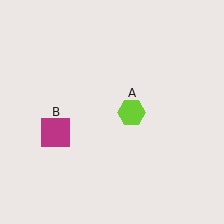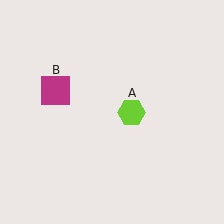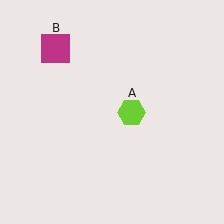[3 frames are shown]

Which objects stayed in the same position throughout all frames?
Lime hexagon (object A) remained stationary.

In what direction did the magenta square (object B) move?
The magenta square (object B) moved up.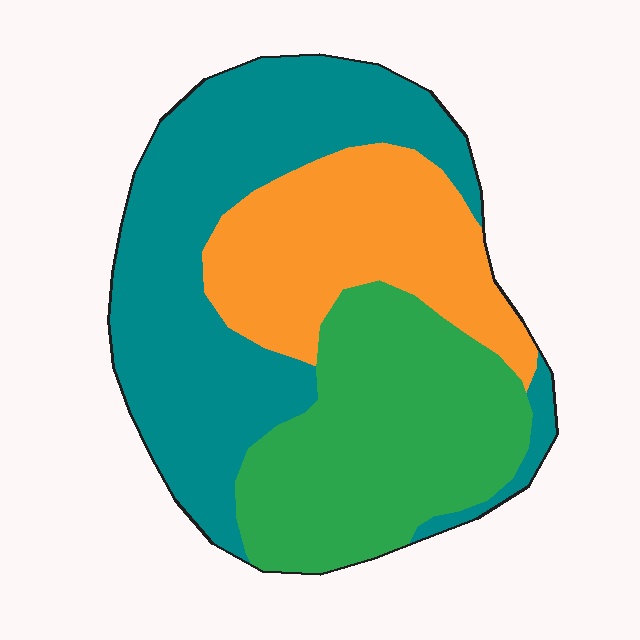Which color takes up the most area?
Teal, at roughly 45%.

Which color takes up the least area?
Orange, at roughly 25%.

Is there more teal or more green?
Teal.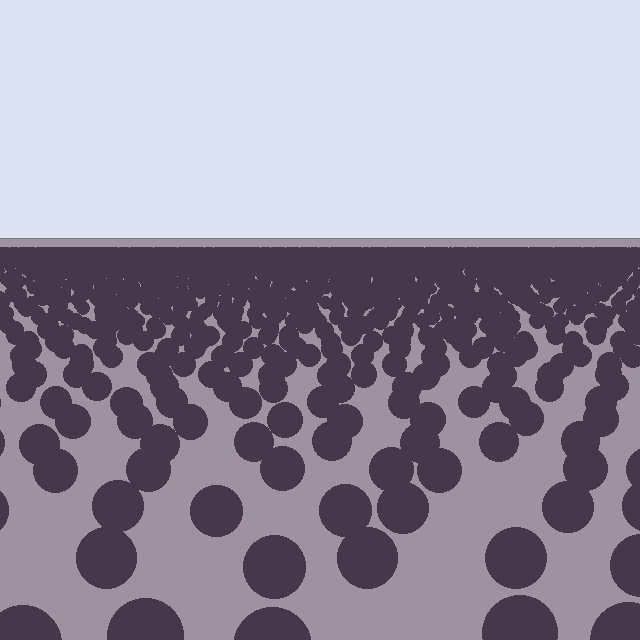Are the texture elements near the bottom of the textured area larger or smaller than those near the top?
Larger. Near the bottom, elements are closer to the viewer and appear at a bigger on-screen size.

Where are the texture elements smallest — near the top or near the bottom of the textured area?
Near the top.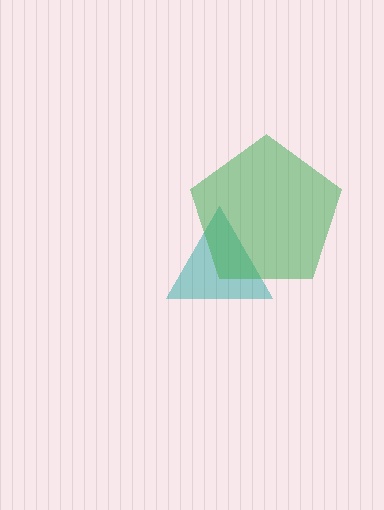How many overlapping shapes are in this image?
There are 2 overlapping shapes in the image.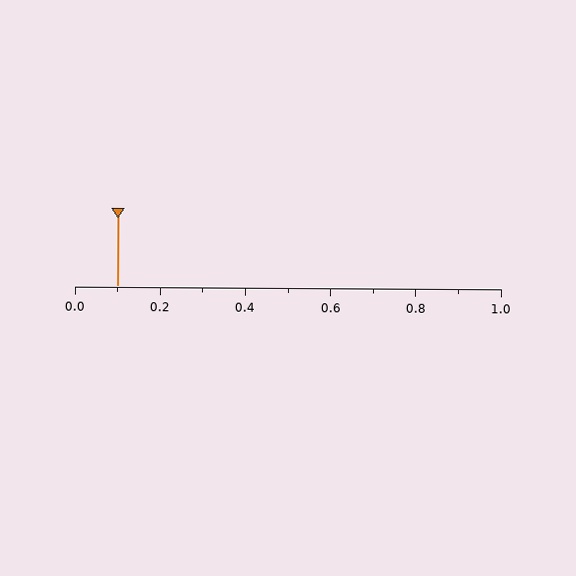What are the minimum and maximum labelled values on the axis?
The axis runs from 0.0 to 1.0.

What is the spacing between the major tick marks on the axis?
The major ticks are spaced 0.2 apart.